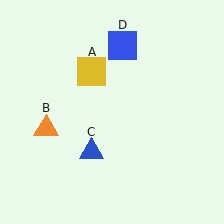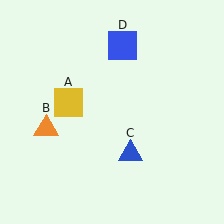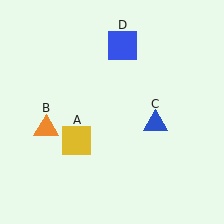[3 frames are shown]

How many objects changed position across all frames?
2 objects changed position: yellow square (object A), blue triangle (object C).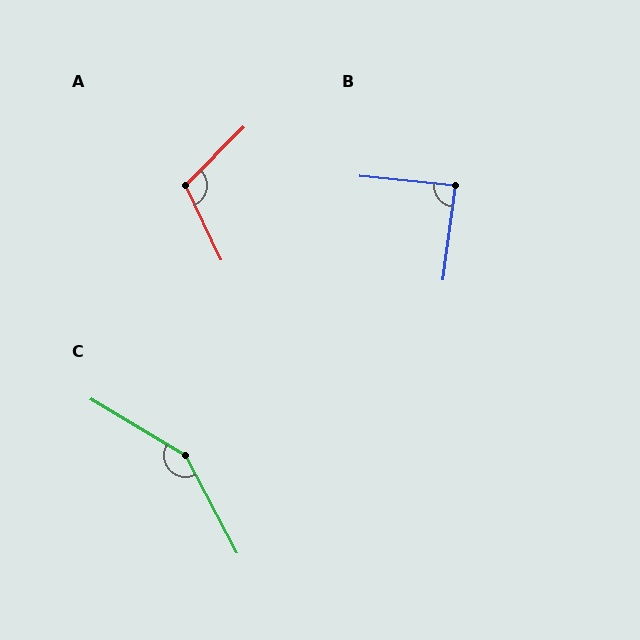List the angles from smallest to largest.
B (88°), A (110°), C (148°).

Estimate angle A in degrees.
Approximately 110 degrees.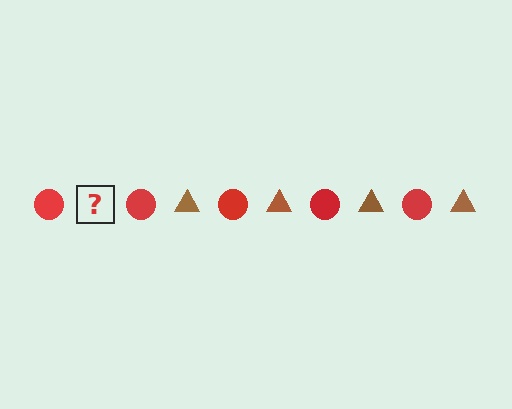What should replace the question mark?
The question mark should be replaced with a brown triangle.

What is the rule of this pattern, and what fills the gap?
The rule is that the pattern alternates between red circle and brown triangle. The gap should be filled with a brown triangle.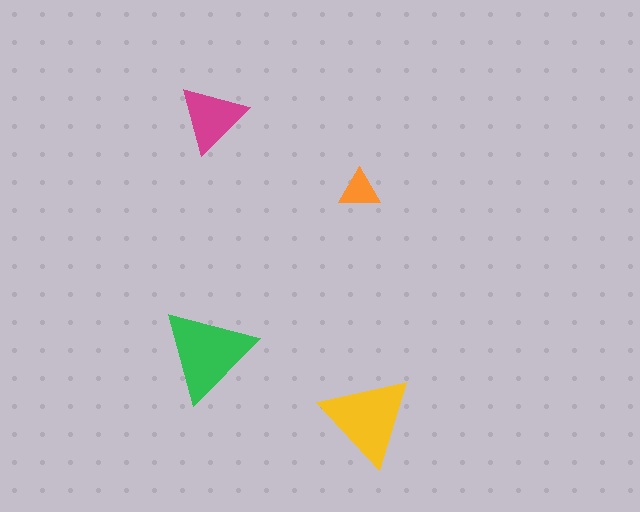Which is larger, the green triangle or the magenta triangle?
The green one.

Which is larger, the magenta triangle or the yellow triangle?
The yellow one.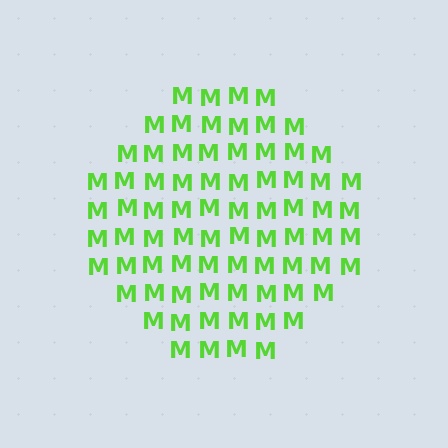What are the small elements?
The small elements are letter M's.